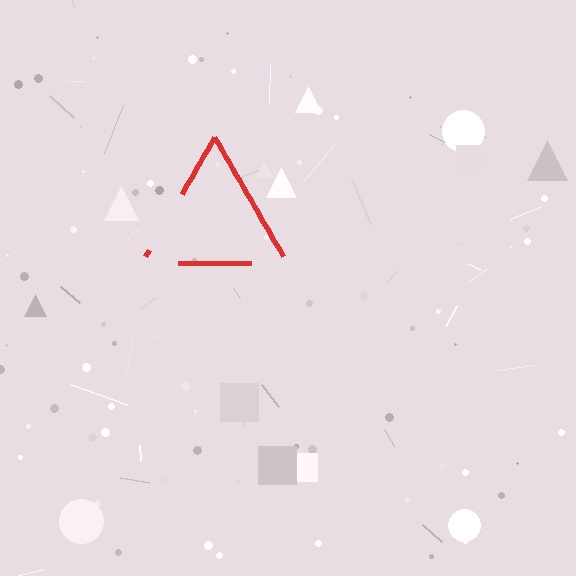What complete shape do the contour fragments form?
The contour fragments form a triangle.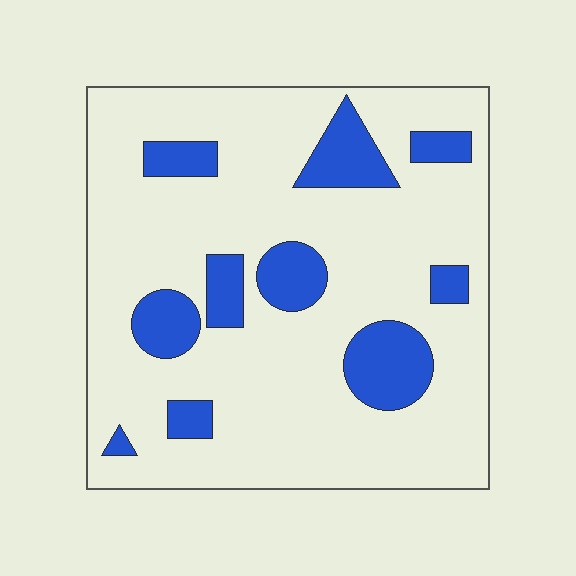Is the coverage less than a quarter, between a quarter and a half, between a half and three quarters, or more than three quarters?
Less than a quarter.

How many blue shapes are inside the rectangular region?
10.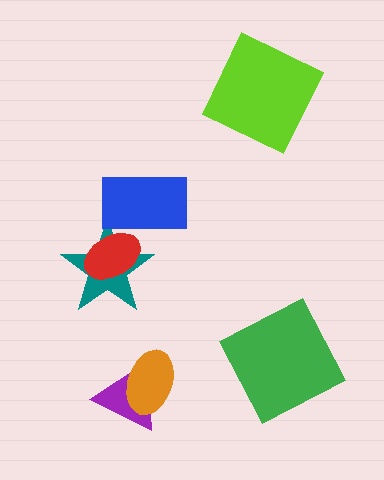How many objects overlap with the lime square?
0 objects overlap with the lime square.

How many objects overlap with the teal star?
2 objects overlap with the teal star.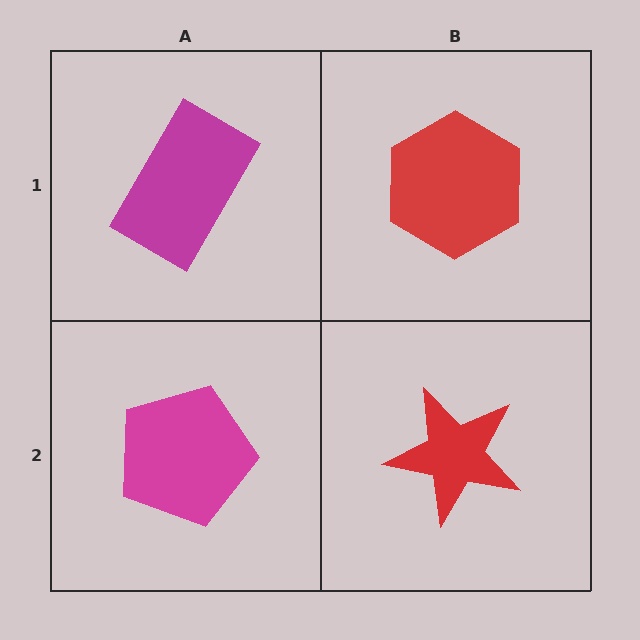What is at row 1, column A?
A magenta rectangle.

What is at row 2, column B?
A red star.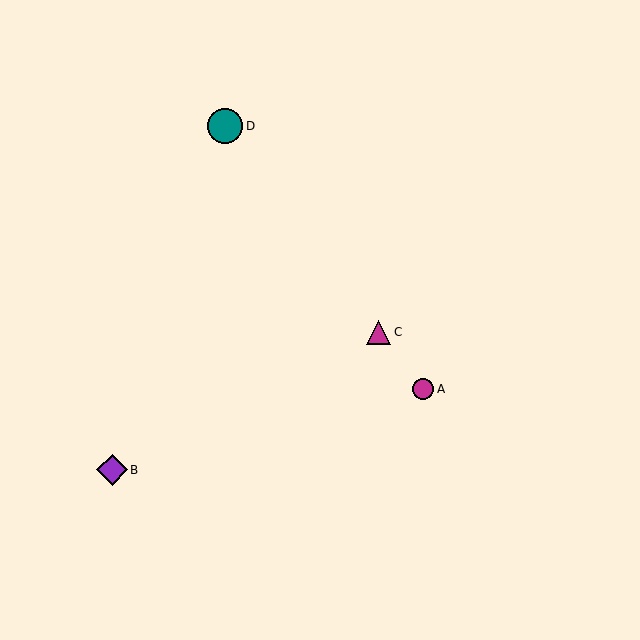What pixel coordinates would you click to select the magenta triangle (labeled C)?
Click at (379, 332) to select the magenta triangle C.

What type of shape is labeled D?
Shape D is a teal circle.